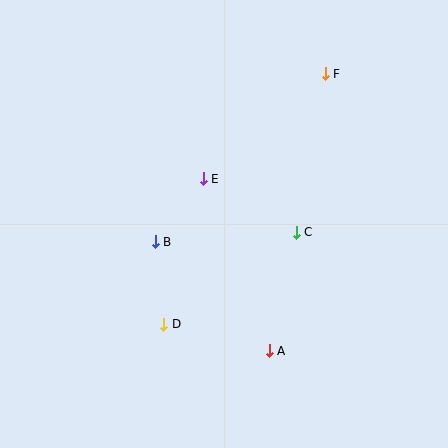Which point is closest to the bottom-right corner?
Point A is closest to the bottom-right corner.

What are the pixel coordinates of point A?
Point A is at (269, 351).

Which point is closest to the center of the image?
Point E at (203, 179) is closest to the center.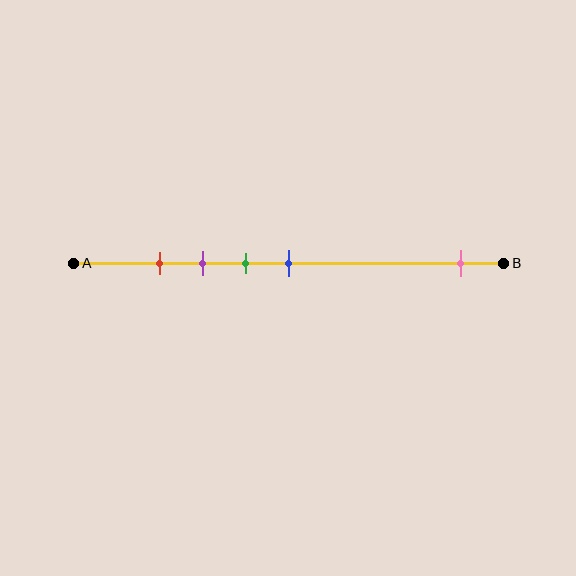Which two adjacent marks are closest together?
The red and purple marks are the closest adjacent pair.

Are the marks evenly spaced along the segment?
No, the marks are not evenly spaced.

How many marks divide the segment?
There are 5 marks dividing the segment.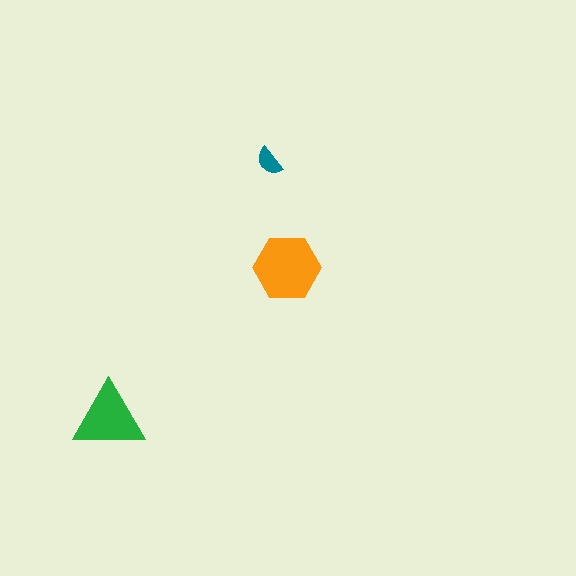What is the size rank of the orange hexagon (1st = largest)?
1st.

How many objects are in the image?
There are 3 objects in the image.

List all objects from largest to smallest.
The orange hexagon, the green triangle, the teal semicircle.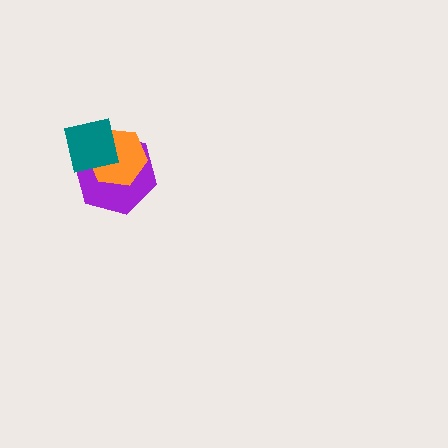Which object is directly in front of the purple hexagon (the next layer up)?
The orange hexagon is directly in front of the purple hexagon.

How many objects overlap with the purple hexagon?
2 objects overlap with the purple hexagon.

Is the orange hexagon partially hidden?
Yes, it is partially covered by another shape.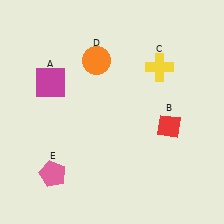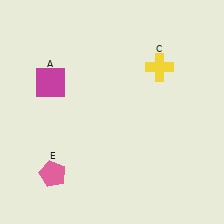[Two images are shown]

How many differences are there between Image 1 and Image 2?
There are 2 differences between the two images.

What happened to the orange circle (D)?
The orange circle (D) was removed in Image 2. It was in the top-left area of Image 1.